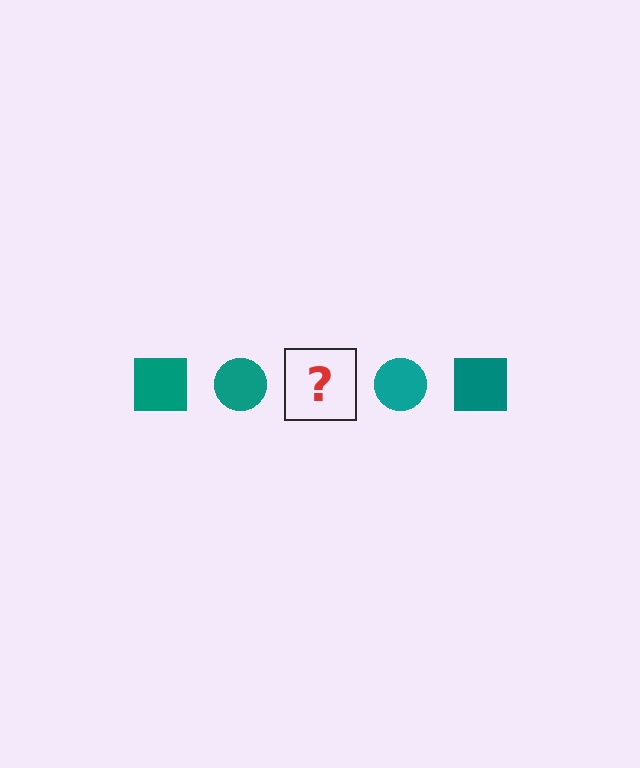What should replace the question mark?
The question mark should be replaced with a teal square.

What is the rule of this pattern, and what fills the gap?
The rule is that the pattern cycles through square, circle shapes in teal. The gap should be filled with a teal square.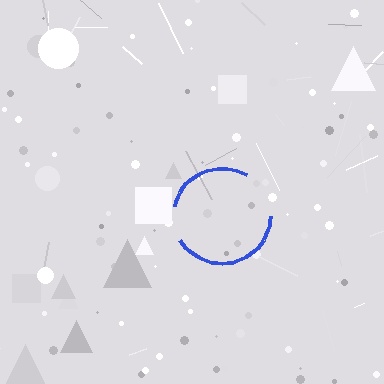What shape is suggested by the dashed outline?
The dashed outline suggests a circle.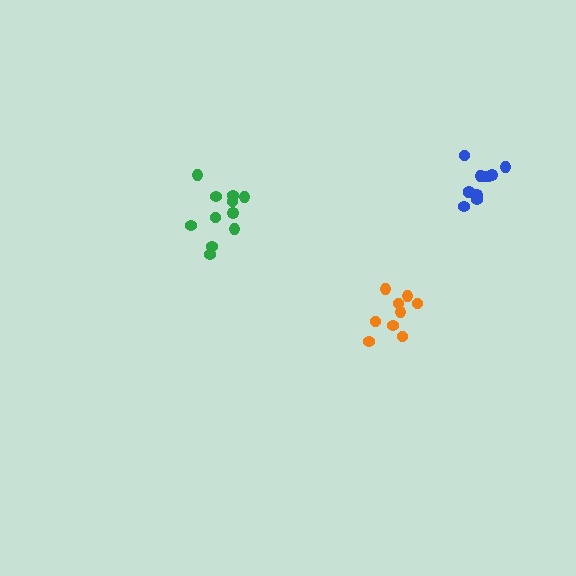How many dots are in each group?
Group 1: 9 dots, Group 2: 11 dots, Group 3: 12 dots (32 total).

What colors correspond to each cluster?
The clusters are colored: orange, green, blue.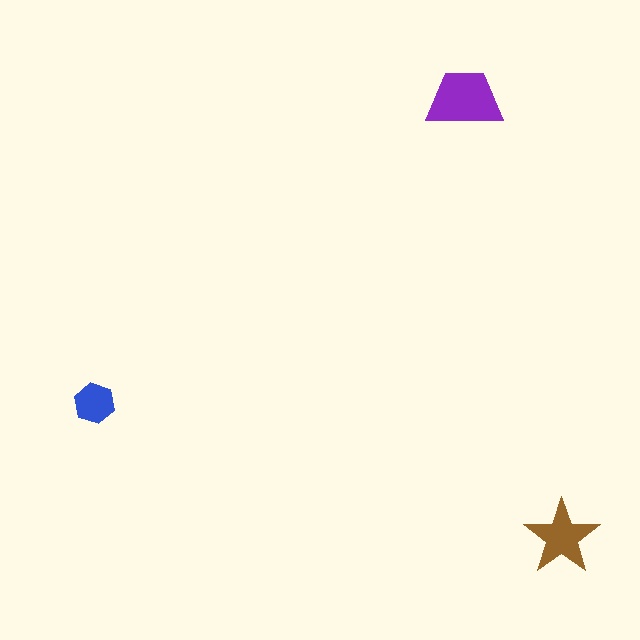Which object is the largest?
The purple trapezoid.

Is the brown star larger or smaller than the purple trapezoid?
Smaller.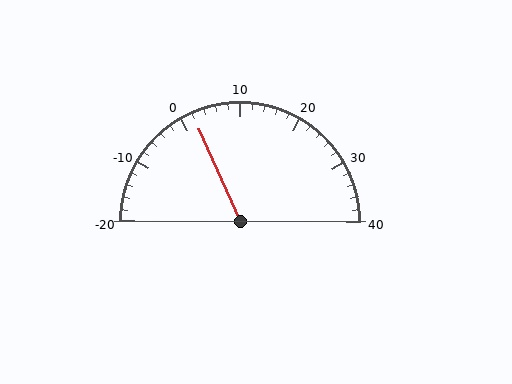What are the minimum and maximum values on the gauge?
The gauge ranges from -20 to 40.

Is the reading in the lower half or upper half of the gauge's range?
The reading is in the lower half of the range (-20 to 40).